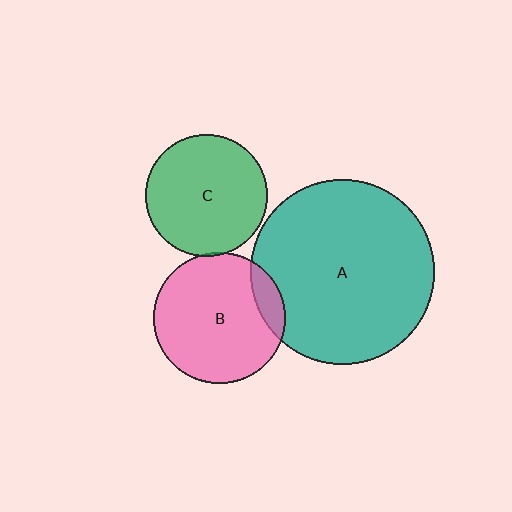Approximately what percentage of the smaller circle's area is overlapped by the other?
Approximately 5%.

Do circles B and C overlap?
Yes.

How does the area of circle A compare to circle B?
Approximately 2.0 times.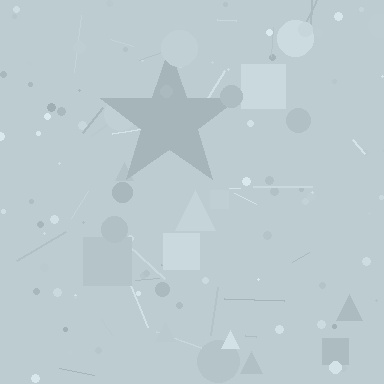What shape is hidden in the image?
A star is hidden in the image.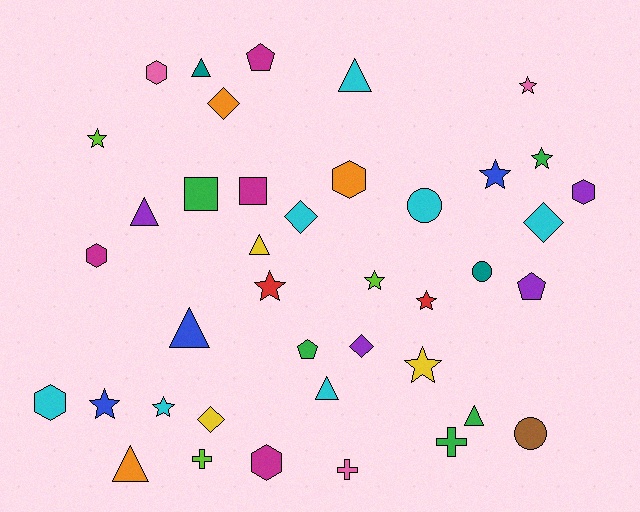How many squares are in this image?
There are 2 squares.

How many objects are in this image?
There are 40 objects.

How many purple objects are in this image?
There are 4 purple objects.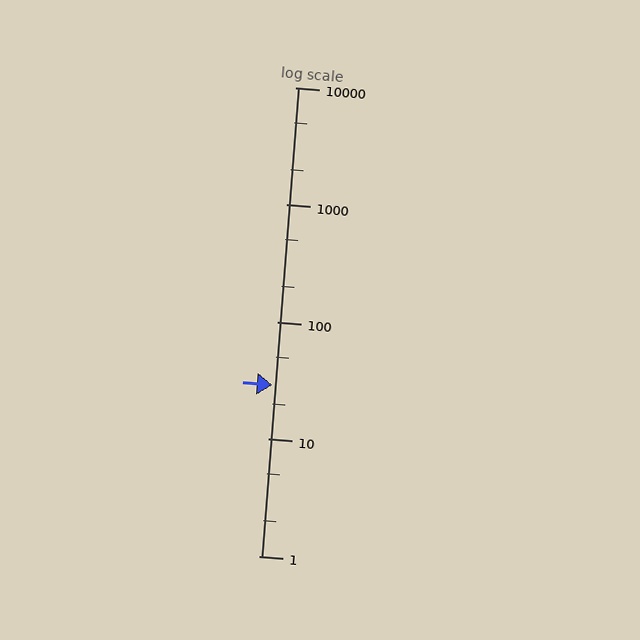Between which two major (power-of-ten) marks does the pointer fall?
The pointer is between 10 and 100.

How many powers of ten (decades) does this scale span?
The scale spans 4 decades, from 1 to 10000.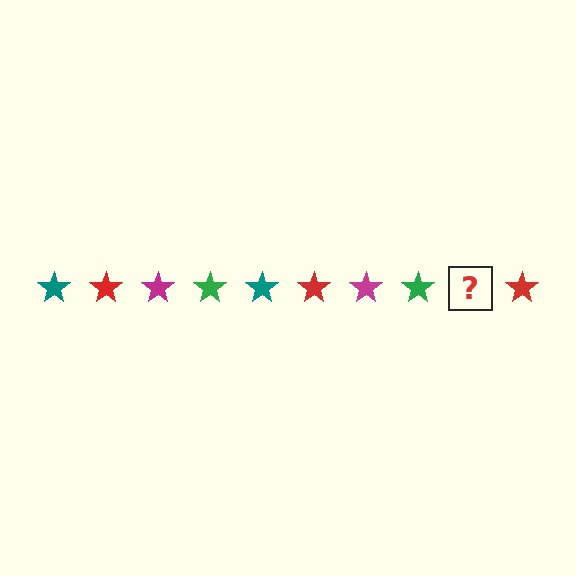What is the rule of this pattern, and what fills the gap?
The rule is that the pattern cycles through teal, red, magenta, green stars. The gap should be filled with a teal star.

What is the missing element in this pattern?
The missing element is a teal star.